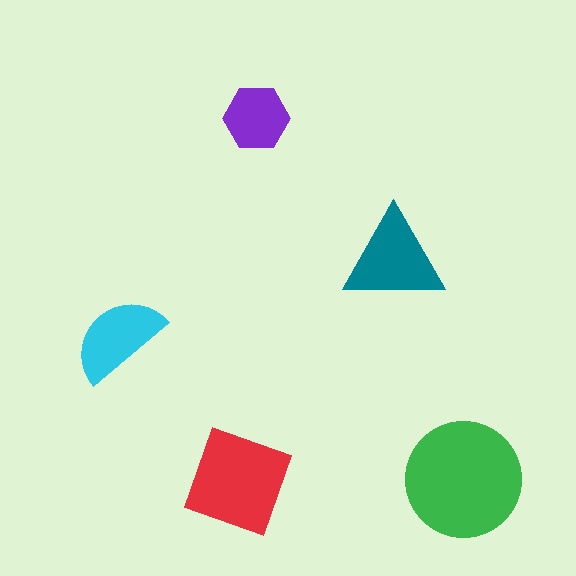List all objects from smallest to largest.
The purple hexagon, the cyan semicircle, the teal triangle, the red diamond, the green circle.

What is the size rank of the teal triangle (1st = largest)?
3rd.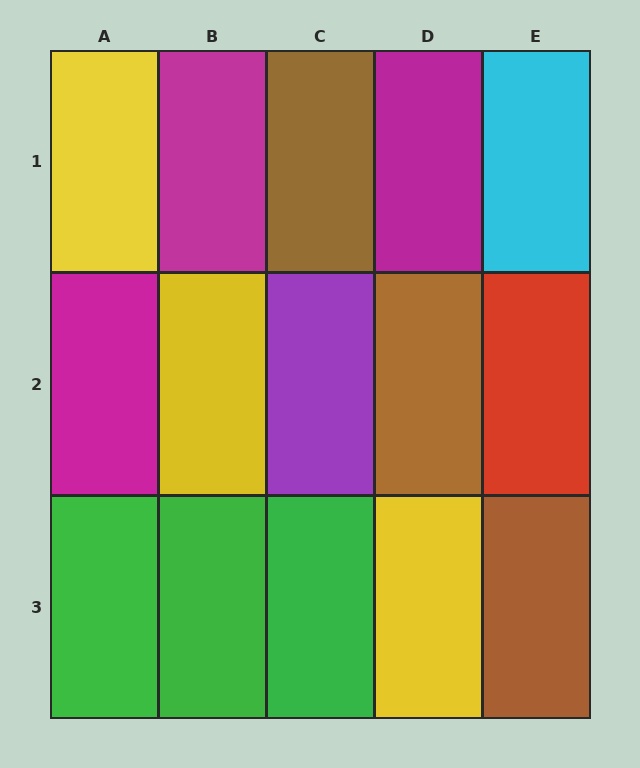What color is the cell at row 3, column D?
Yellow.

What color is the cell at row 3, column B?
Green.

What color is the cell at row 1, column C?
Brown.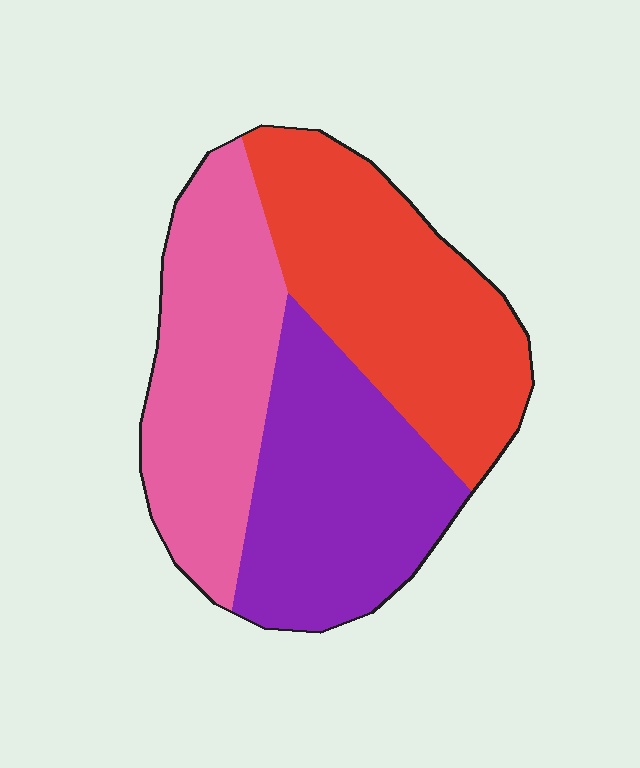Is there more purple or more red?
Red.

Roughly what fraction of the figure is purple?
Purple covers around 30% of the figure.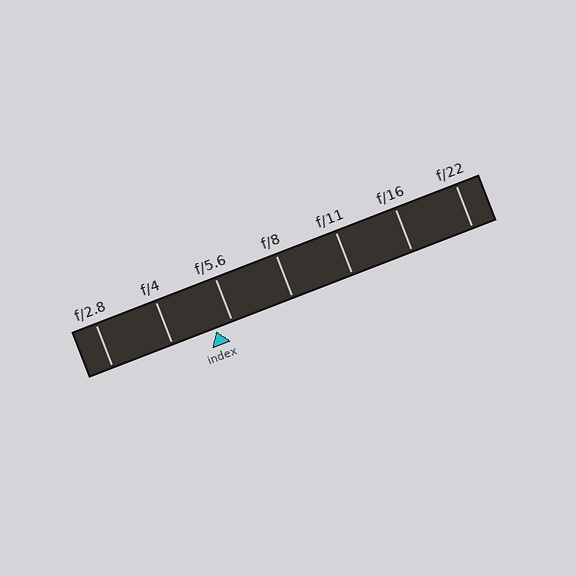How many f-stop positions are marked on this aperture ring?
There are 7 f-stop positions marked.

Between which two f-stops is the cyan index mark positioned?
The index mark is between f/4 and f/5.6.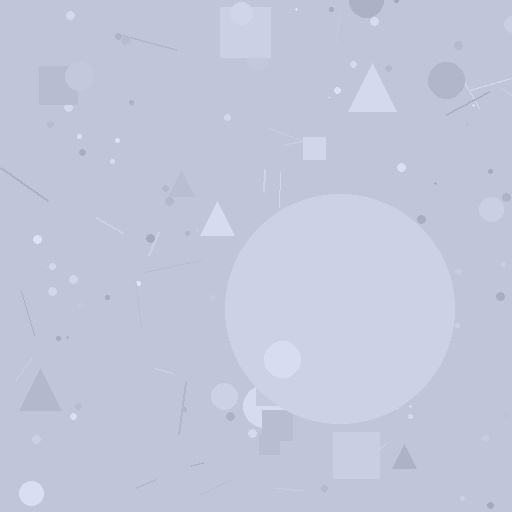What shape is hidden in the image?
A circle is hidden in the image.